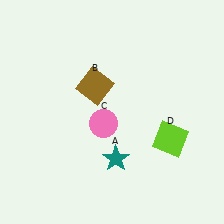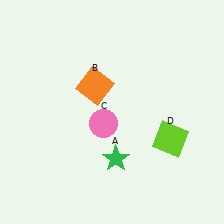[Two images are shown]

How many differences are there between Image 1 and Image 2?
There are 2 differences between the two images.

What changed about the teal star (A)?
In Image 1, A is teal. In Image 2, it changed to green.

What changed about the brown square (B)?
In Image 1, B is brown. In Image 2, it changed to orange.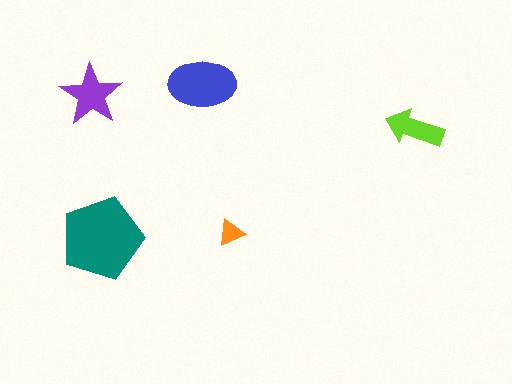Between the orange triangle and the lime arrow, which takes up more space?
The lime arrow.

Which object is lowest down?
The teal pentagon is bottommost.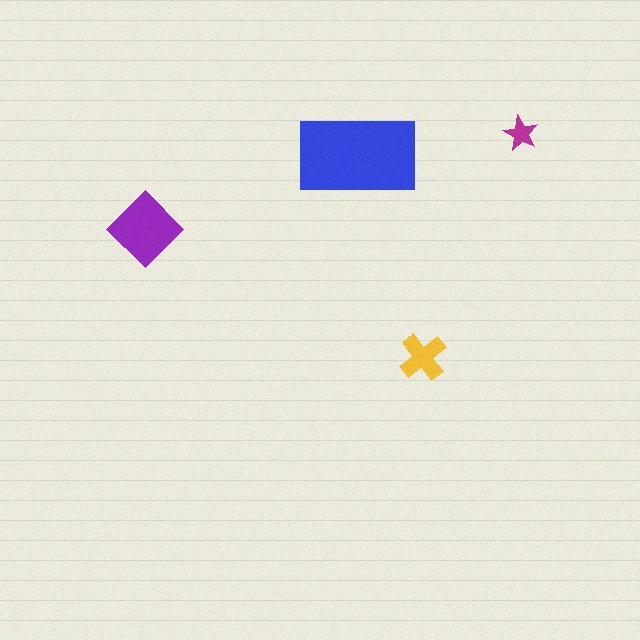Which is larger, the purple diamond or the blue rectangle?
The blue rectangle.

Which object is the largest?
The blue rectangle.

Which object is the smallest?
The magenta star.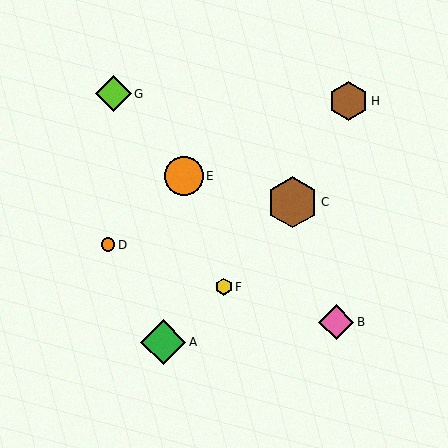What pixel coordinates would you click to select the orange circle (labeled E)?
Click at (184, 176) to select the orange circle E.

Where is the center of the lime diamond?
The center of the lime diamond is at (113, 94).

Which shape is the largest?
The brown hexagon (labeled C) is the largest.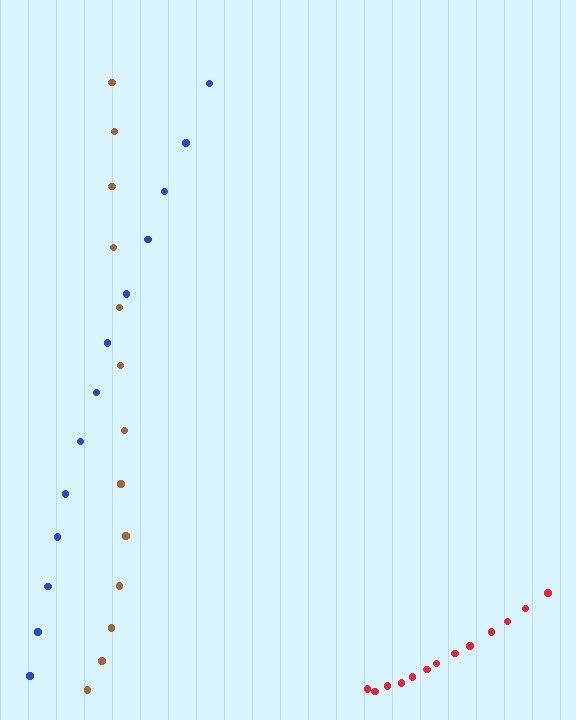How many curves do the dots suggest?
There are 3 distinct paths.